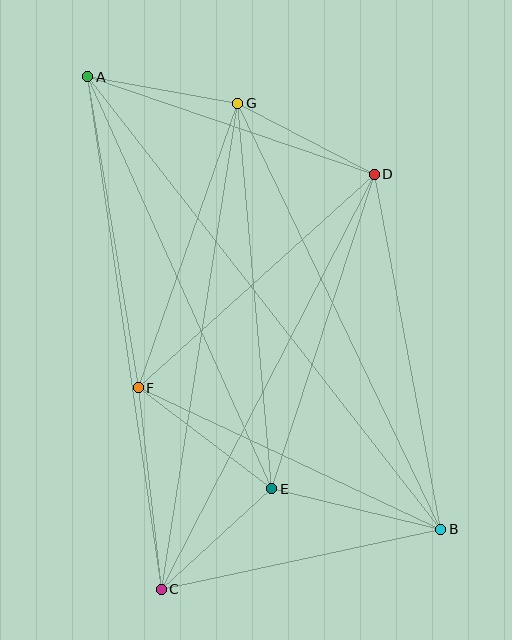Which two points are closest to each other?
Points C and E are closest to each other.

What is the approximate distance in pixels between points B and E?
The distance between B and E is approximately 174 pixels.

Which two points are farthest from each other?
Points A and B are farthest from each other.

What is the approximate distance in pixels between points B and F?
The distance between B and F is approximately 334 pixels.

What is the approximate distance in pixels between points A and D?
The distance between A and D is approximately 303 pixels.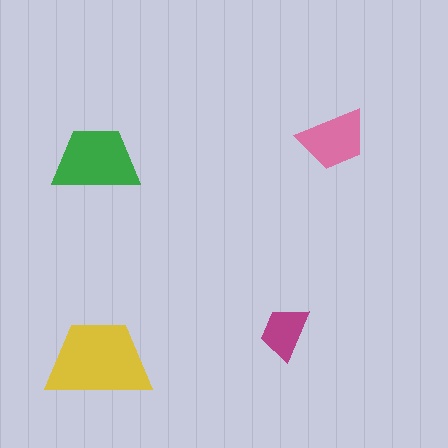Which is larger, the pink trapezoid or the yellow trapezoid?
The yellow one.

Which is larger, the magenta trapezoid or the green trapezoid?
The green one.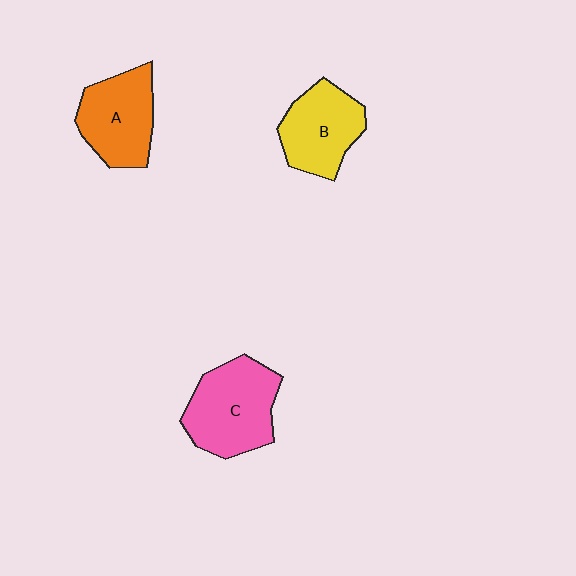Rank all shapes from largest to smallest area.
From largest to smallest: C (pink), A (orange), B (yellow).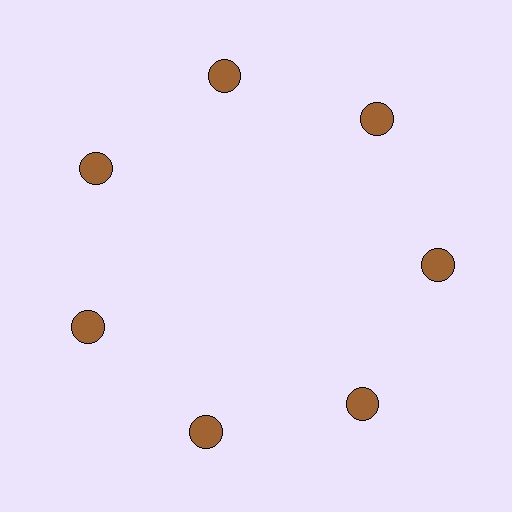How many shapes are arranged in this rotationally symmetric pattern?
There are 7 shapes, arranged in 7 groups of 1.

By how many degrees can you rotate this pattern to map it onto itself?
The pattern maps onto itself every 51 degrees of rotation.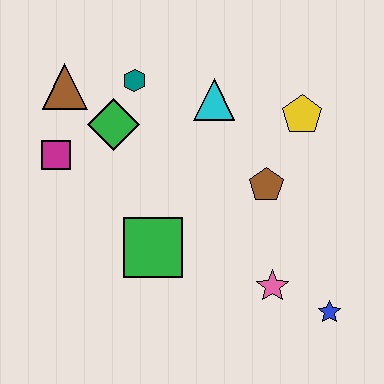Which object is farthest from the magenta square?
The blue star is farthest from the magenta square.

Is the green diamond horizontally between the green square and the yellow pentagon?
No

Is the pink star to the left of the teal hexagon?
No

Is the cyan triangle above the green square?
Yes